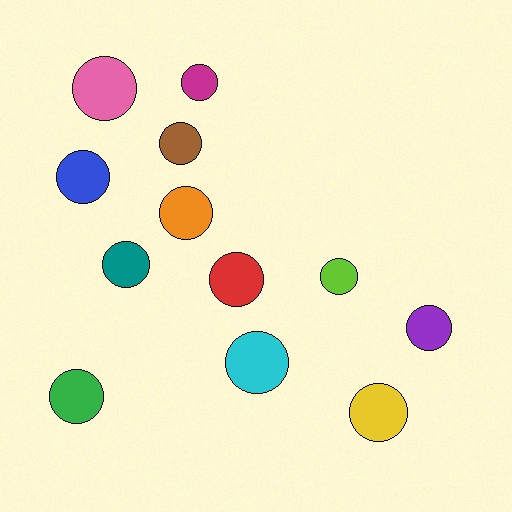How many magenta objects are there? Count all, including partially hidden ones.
There is 1 magenta object.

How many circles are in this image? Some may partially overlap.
There are 12 circles.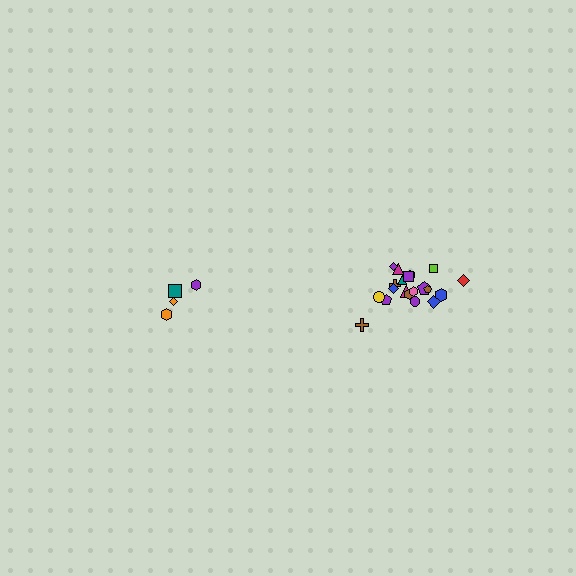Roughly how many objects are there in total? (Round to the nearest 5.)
Roughly 25 objects in total.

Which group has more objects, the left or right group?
The right group.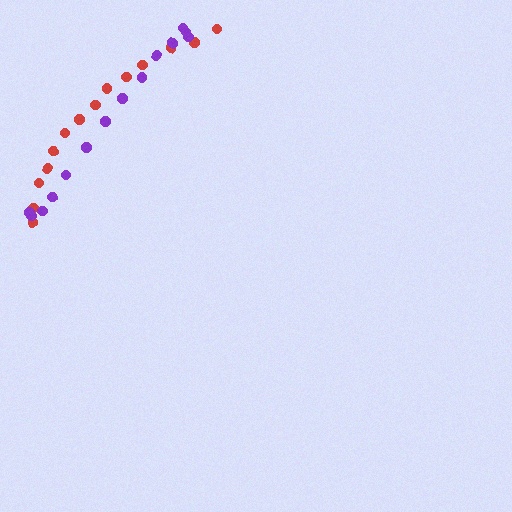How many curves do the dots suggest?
There are 2 distinct paths.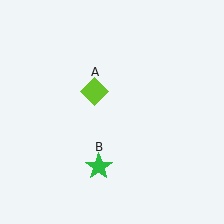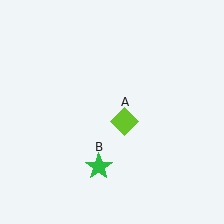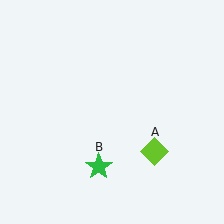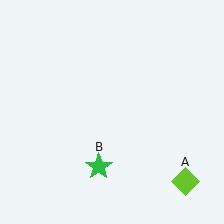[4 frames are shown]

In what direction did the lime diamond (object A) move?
The lime diamond (object A) moved down and to the right.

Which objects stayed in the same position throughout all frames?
Green star (object B) remained stationary.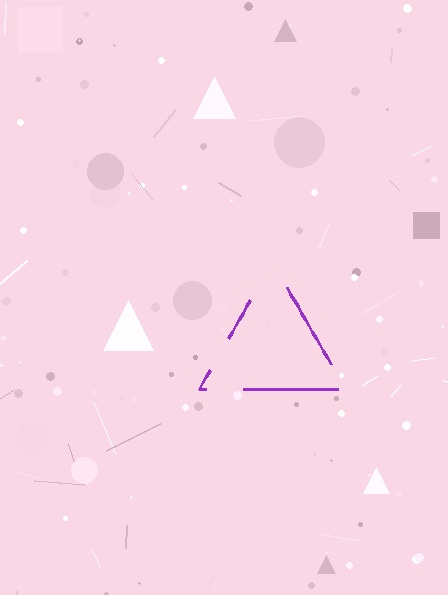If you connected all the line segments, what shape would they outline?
They would outline a triangle.